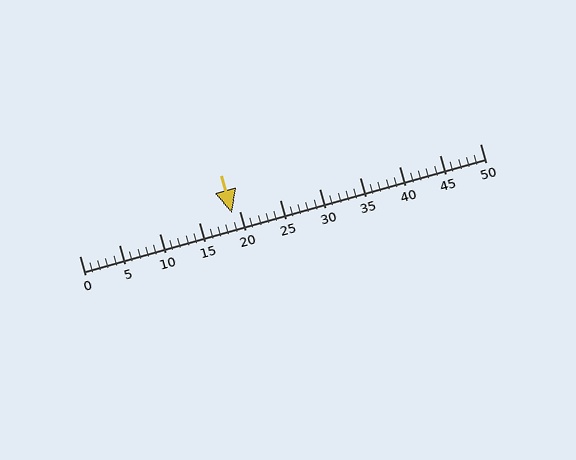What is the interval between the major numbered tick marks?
The major tick marks are spaced 5 units apart.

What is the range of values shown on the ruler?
The ruler shows values from 0 to 50.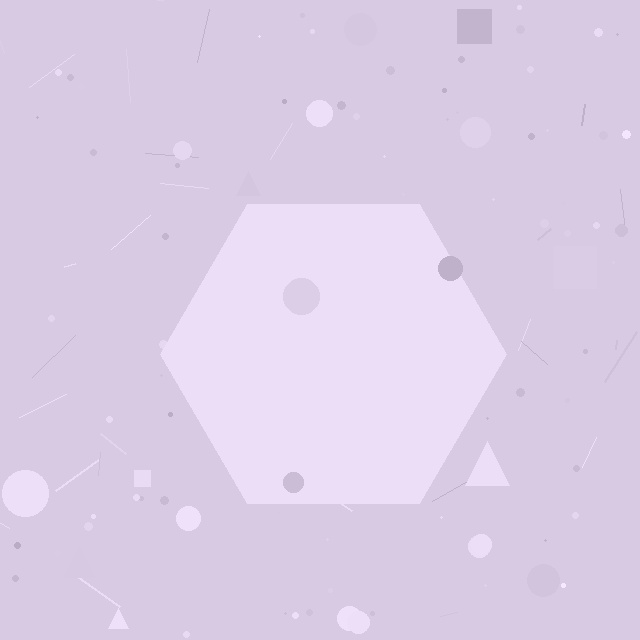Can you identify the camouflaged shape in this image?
The camouflaged shape is a hexagon.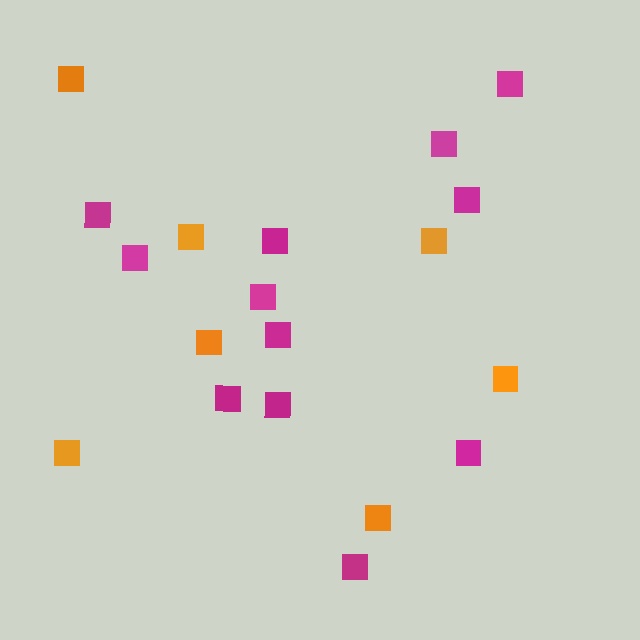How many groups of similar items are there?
There are 2 groups: one group of orange squares (7) and one group of magenta squares (12).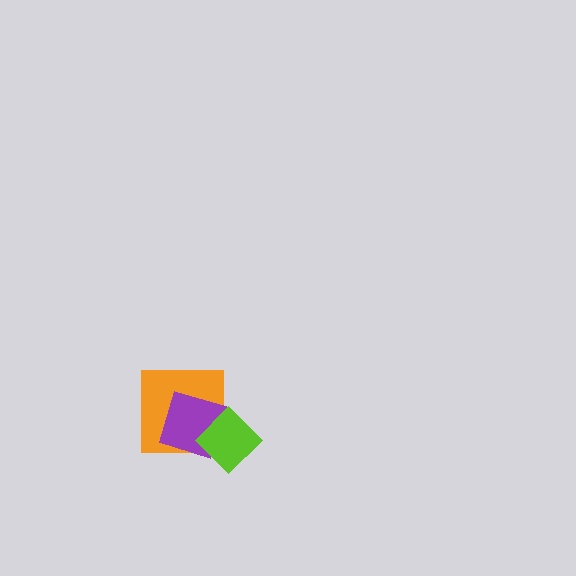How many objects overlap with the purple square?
2 objects overlap with the purple square.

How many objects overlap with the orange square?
2 objects overlap with the orange square.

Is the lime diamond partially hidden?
No, no other shape covers it.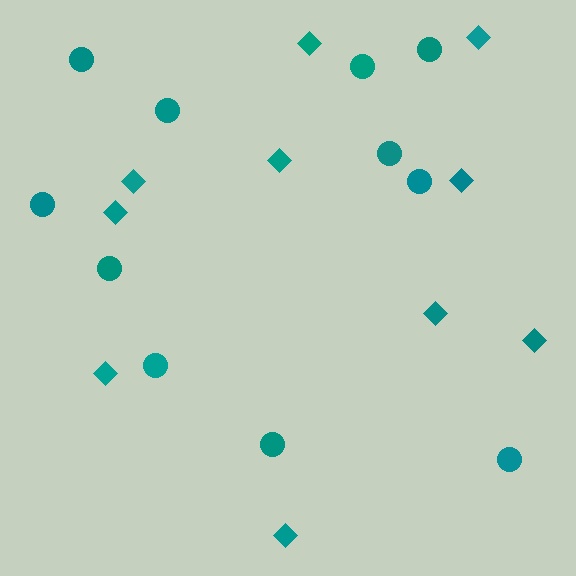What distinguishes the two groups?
There are 2 groups: one group of circles (11) and one group of diamonds (10).